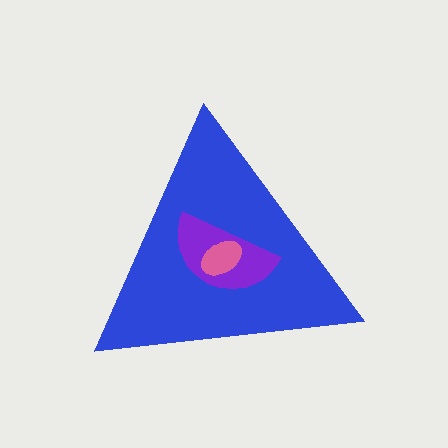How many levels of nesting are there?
3.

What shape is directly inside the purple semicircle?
The pink ellipse.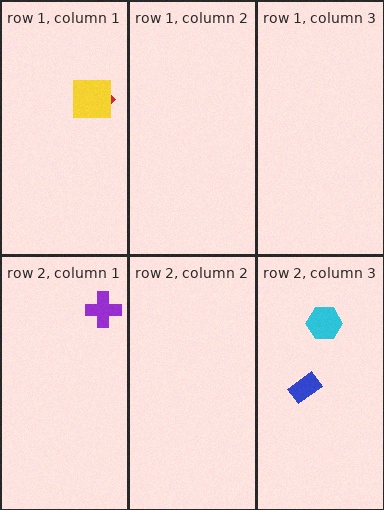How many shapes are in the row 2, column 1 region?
1.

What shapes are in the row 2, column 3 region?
The blue rectangle, the cyan hexagon.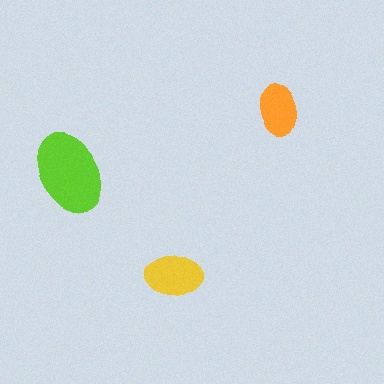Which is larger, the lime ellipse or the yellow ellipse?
The lime one.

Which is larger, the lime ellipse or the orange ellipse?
The lime one.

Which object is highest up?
The orange ellipse is topmost.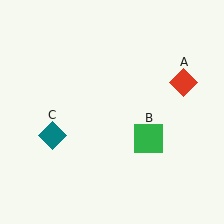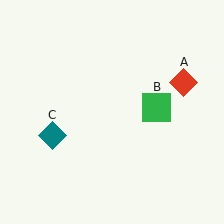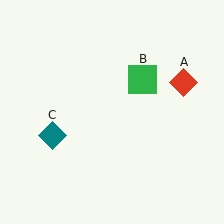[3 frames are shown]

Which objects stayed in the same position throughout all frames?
Red diamond (object A) and teal diamond (object C) remained stationary.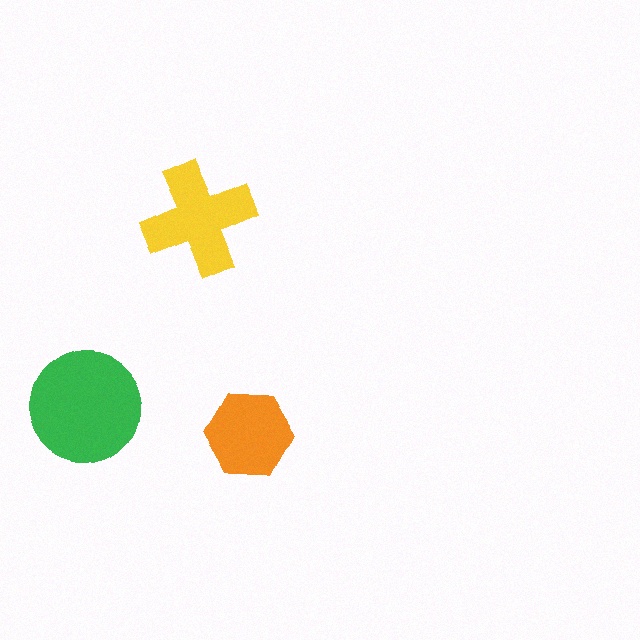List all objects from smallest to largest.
The orange hexagon, the yellow cross, the green circle.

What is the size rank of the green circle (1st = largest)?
1st.